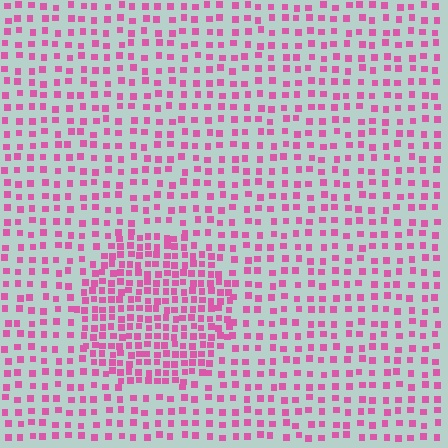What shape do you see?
I see a circle.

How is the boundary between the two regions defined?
The boundary is defined by a change in element density (approximately 2.0x ratio). All elements are the same color, size, and shape.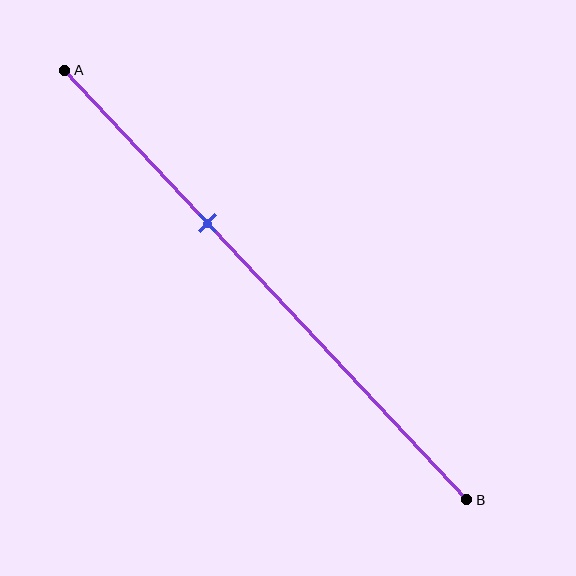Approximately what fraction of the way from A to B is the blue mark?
The blue mark is approximately 35% of the way from A to B.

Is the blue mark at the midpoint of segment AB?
No, the mark is at about 35% from A, not at the 50% midpoint.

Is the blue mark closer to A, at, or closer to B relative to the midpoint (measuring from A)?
The blue mark is closer to point A than the midpoint of segment AB.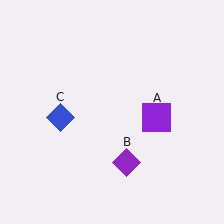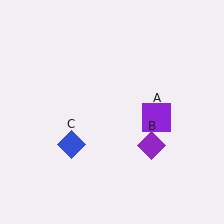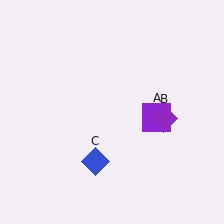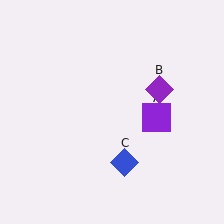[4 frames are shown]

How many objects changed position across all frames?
2 objects changed position: purple diamond (object B), blue diamond (object C).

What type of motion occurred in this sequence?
The purple diamond (object B), blue diamond (object C) rotated counterclockwise around the center of the scene.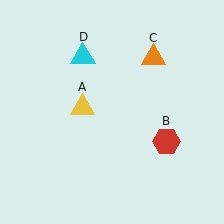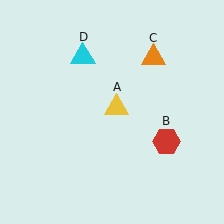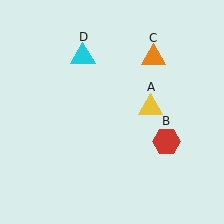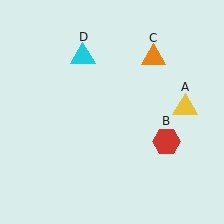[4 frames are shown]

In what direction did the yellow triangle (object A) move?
The yellow triangle (object A) moved right.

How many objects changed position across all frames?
1 object changed position: yellow triangle (object A).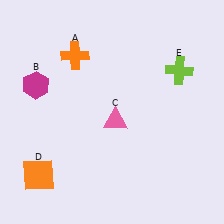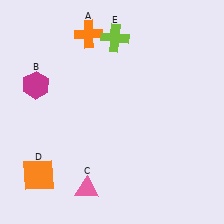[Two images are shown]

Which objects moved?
The objects that moved are: the orange cross (A), the pink triangle (C), the lime cross (E).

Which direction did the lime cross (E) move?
The lime cross (E) moved left.